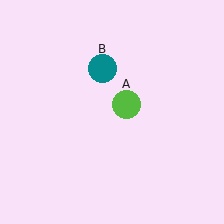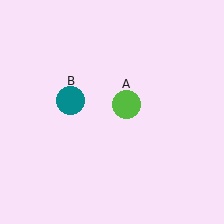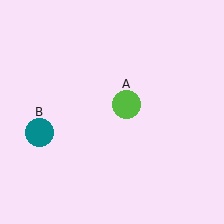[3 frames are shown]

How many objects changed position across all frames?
1 object changed position: teal circle (object B).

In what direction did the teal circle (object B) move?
The teal circle (object B) moved down and to the left.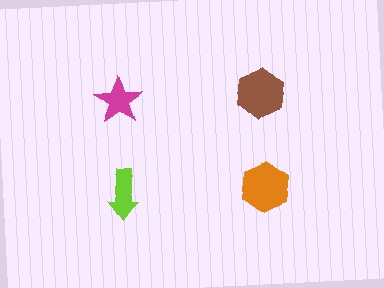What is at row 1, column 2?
A brown hexagon.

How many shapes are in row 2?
2 shapes.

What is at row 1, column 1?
A magenta star.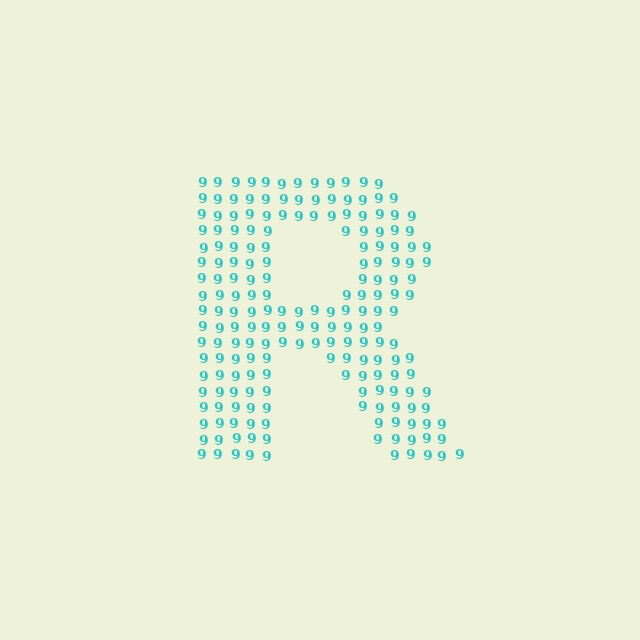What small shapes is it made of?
It is made of small digit 9's.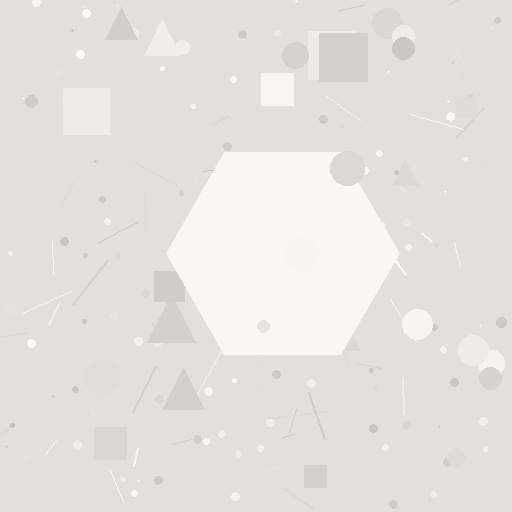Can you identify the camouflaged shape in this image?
The camouflaged shape is a hexagon.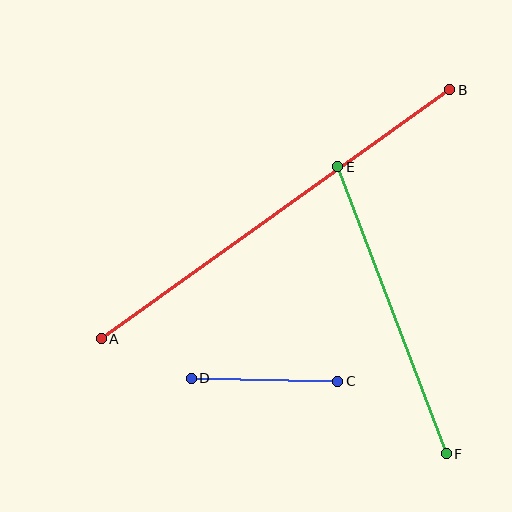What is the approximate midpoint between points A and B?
The midpoint is at approximately (276, 214) pixels.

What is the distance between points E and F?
The distance is approximately 307 pixels.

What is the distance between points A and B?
The distance is approximately 428 pixels.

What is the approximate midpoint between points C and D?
The midpoint is at approximately (265, 380) pixels.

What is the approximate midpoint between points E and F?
The midpoint is at approximately (392, 310) pixels.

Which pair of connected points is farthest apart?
Points A and B are farthest apart.